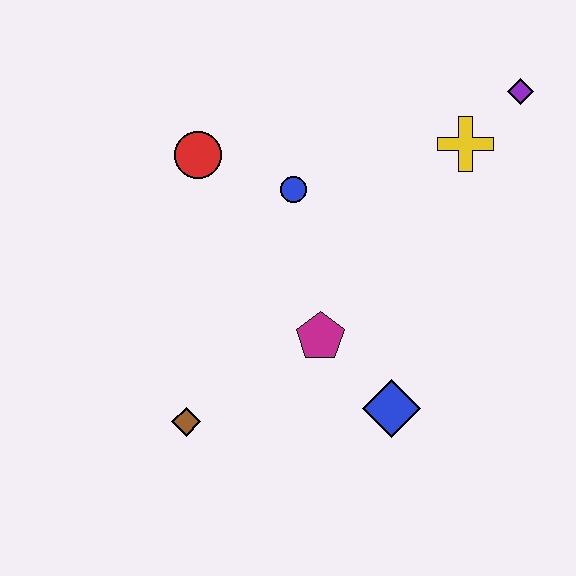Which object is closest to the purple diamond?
The yellow cross is closest to the purple diamond.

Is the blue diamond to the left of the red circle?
No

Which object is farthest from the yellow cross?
The brown diamond is farthest from the yellow cross.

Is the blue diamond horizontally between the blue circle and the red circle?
No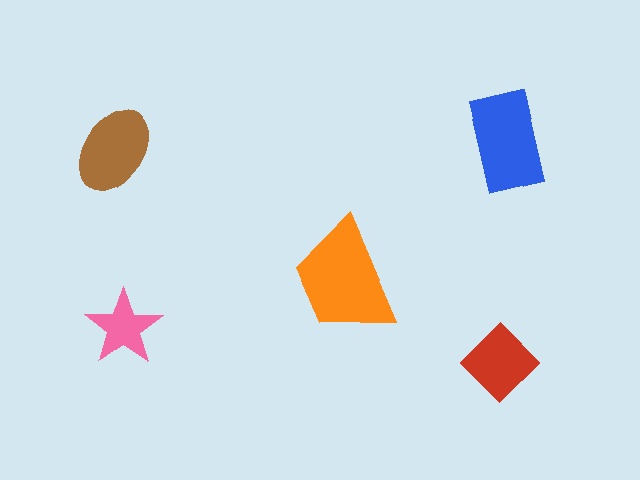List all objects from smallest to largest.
The pink star, the red diamond, the brown ellipse, the blue rectangle, the orange trapezoid.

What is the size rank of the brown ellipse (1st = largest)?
3rd.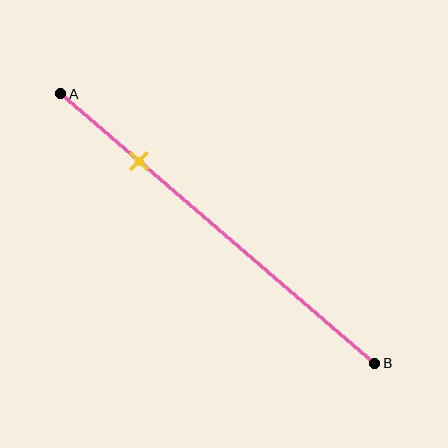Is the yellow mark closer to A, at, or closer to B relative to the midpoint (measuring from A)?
The yellow mark is closer to point A than the midpoint of segment AB.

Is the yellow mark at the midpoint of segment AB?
No, the mark is at about 25% from A, not at the 50% midpoint.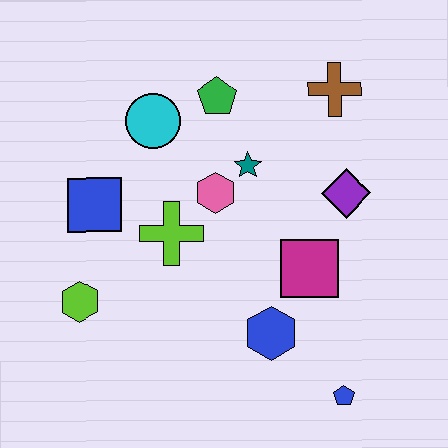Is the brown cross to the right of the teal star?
Yes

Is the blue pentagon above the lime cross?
No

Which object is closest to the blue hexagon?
The magenta square is closest to the blue hexagon.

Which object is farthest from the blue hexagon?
The brown cross is farthest from the blue hexagon.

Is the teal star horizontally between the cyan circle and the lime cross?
No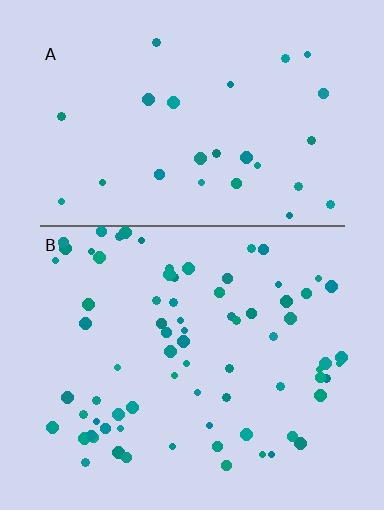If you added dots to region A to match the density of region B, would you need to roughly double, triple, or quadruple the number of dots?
Approximately triple.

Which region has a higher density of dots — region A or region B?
B (the bottom).